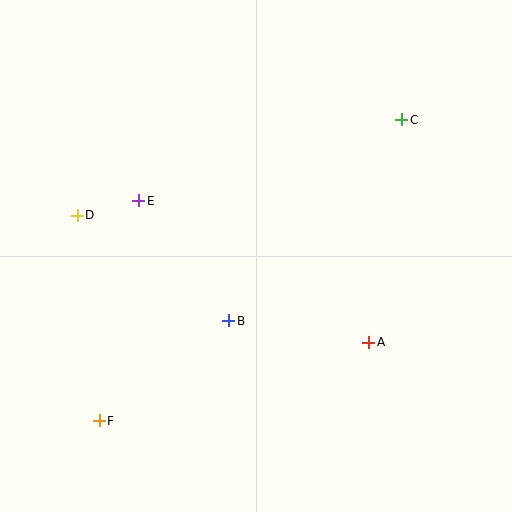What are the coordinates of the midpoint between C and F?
The midpoint between C and F is at (250, 270).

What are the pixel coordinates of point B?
Point B is at (229, 321).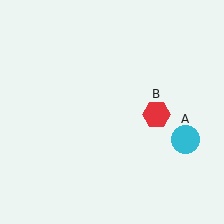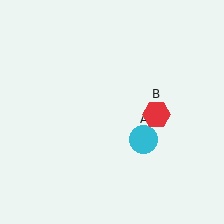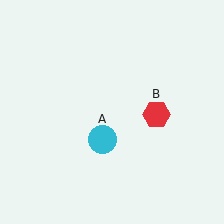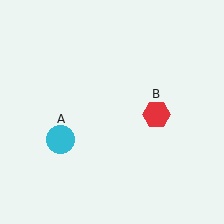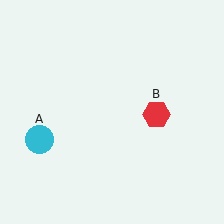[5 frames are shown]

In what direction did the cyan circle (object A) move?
The cyan circle (object A) moved left.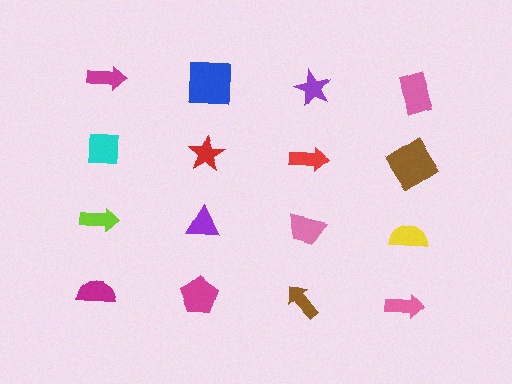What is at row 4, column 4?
A pink arrow.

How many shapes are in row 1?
4 shapes.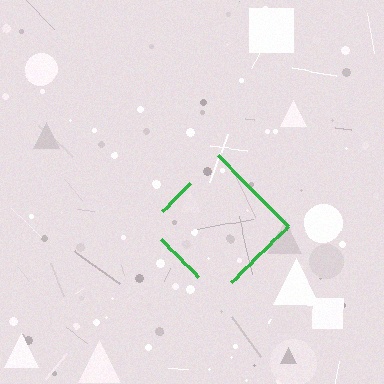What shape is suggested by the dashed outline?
The dashed outline suggests a diamond.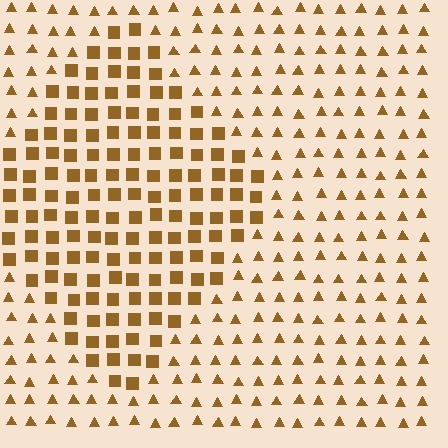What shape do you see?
I see a diamond.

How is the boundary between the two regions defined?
The boundary is defined by a change in element shape: squares inside vs. triangles outside. All elements share the same color and spacing.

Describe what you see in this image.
The image is filled with small brown elements arranged in a uniform grid. A diamond-shaped region contains squares, while the surrounding area contains triangles. The boundary is defined purely by the change in element shape.